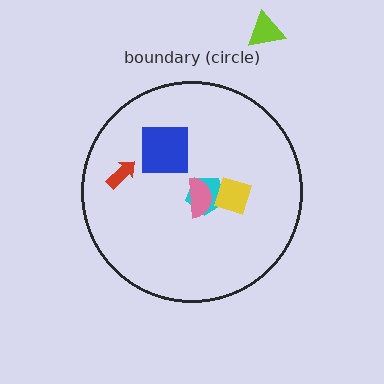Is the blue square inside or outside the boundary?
Inside.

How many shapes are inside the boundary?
5 inside, 1 outside.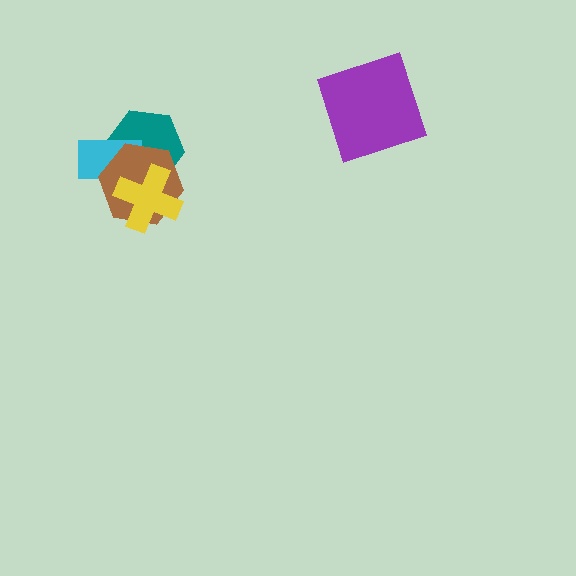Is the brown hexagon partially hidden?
Yes, it is partially covered by another shape.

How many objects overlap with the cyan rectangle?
3 objects overlap with the cyan rectangle.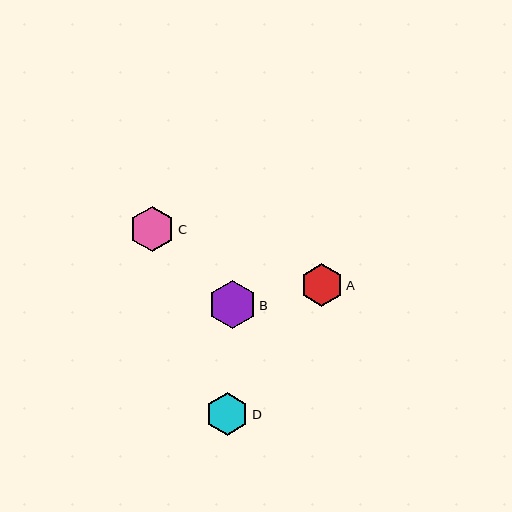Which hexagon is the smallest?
Hexagon A is the smallest with a size of approximately 42 pixels.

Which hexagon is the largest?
Hexagon B is the largest with a size of approximately 48 pixels.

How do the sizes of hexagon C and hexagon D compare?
Hexagon C and hexagon D are approximately the same size.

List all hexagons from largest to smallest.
From largest to smallest: B, C, D, A.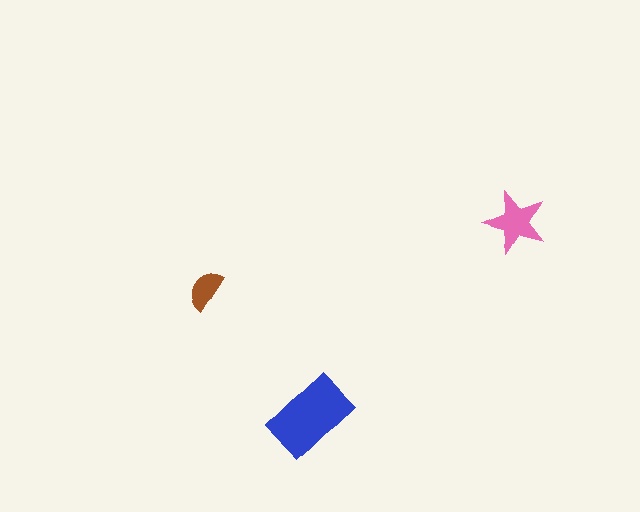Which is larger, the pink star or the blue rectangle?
The blue rectangle.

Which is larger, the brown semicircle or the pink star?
The pink star.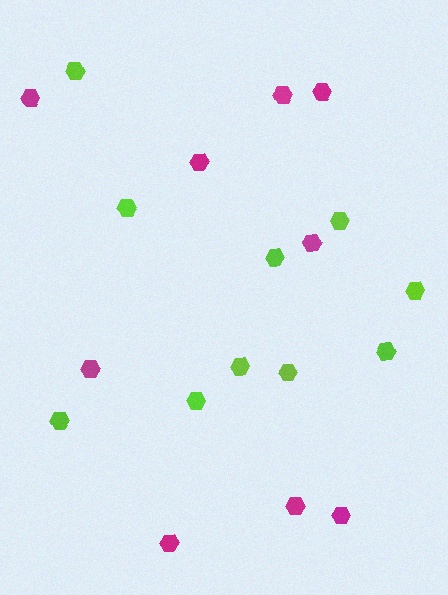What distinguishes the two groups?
There are 2 groups: one group of lime hexagons (10) and one group of magenta hexagons (9).